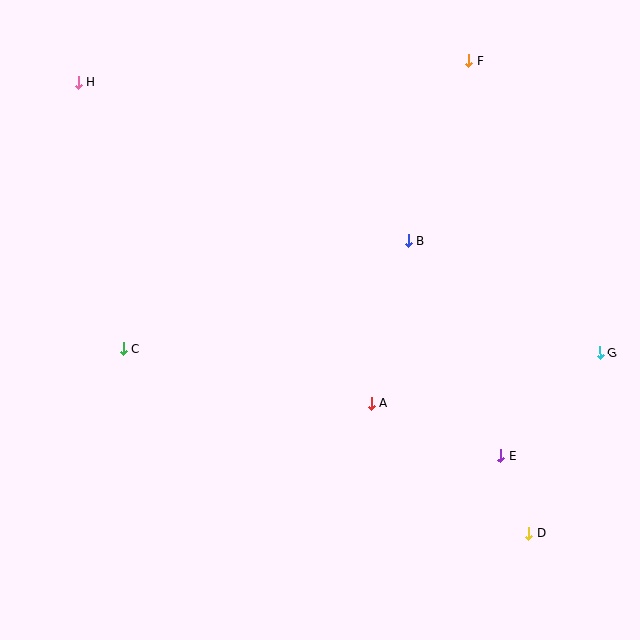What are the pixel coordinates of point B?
Point B is at (408, 241).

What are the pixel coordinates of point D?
Point D is at (529, 533).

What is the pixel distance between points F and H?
The distance between F and H is 392 pixels.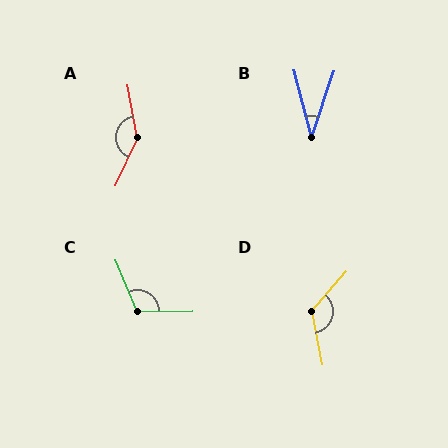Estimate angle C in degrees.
Approximately 112 degrees.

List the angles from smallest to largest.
B (34°), C (112°), D (128°), A (145°).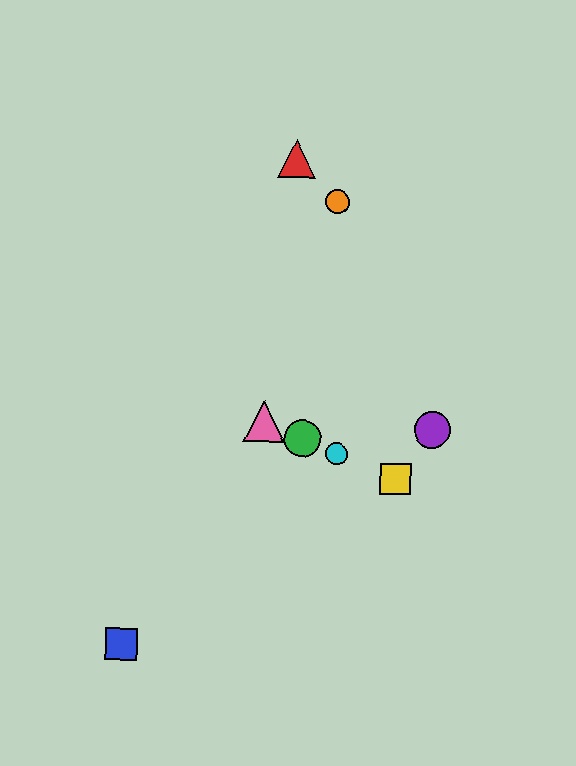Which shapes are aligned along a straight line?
The green circle, the yellow square, the cyan circle, the pink triangle are aligned along a straight line.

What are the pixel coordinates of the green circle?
The green circle is at (302, 439).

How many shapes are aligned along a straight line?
4 shapes (the green circle, the yellow square, the cyan circle, the pink triangle) are aligned along a straight line.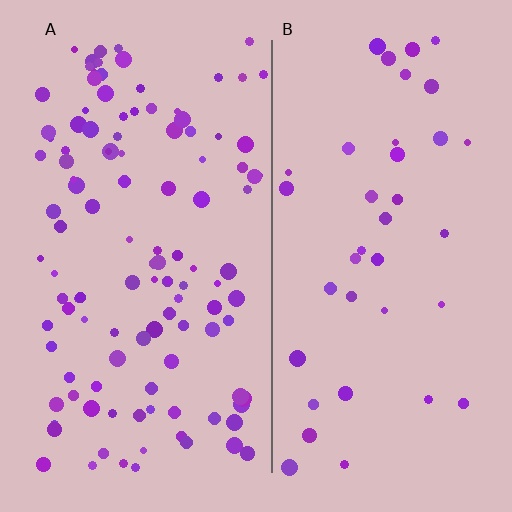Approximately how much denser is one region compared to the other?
Approximately 3.0× — region A over region B.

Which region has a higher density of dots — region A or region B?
A (the left).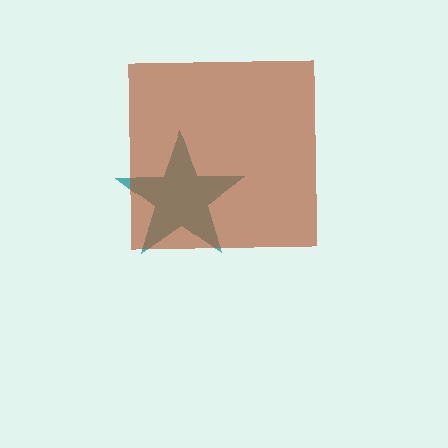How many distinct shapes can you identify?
There are 2 distinct shapes: a teal star, a brown square.